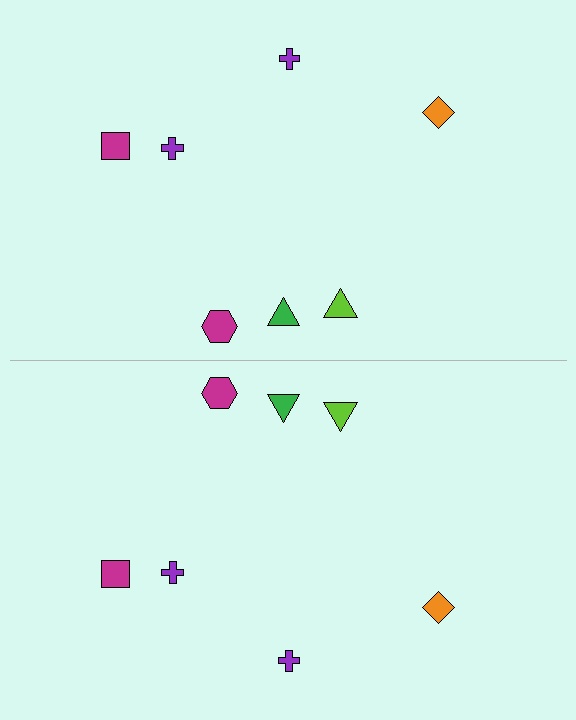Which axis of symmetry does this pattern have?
The pattern has a horizontal axis of symmetry running through the center of the image.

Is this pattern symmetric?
Yes, this pattern has bilateral (reflection) symmetry.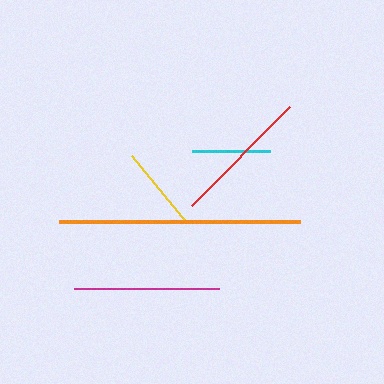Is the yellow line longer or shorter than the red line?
The red line is longer than the yellow line.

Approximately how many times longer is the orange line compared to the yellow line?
The orange line is approximately 2.8 times the length of the yellow line.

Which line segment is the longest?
The orange line is the longest at approximately 241 pixels.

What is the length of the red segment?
The red segment is approximately 139 pixels long.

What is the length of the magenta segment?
The magenta segment is approximately 145 pixels long.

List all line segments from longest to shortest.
From longest to shortest: orange, magenta, red, yellow, cyan.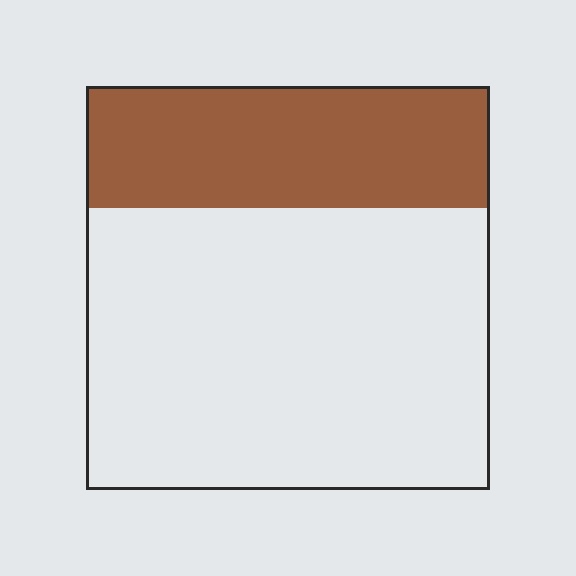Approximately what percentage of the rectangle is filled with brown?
Approximately 30%.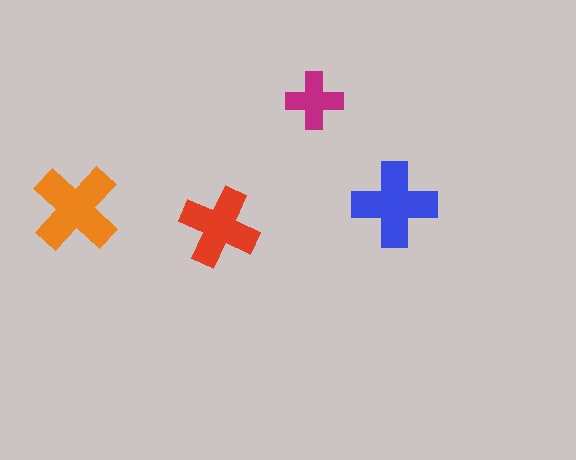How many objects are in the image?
There are 4 objects in the image.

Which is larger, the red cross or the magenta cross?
The red one.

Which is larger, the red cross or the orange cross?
The orange one.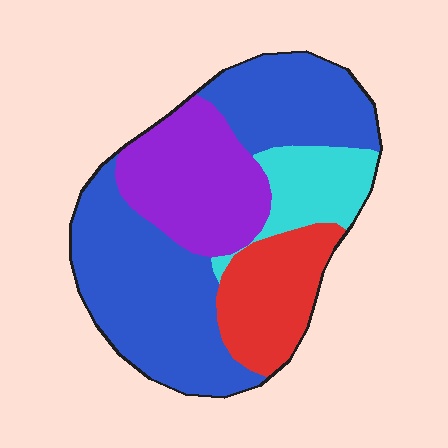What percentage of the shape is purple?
Purple covers roughly 25% of the shape.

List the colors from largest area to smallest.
From largest to smallest: blue, purple, red, cyan.